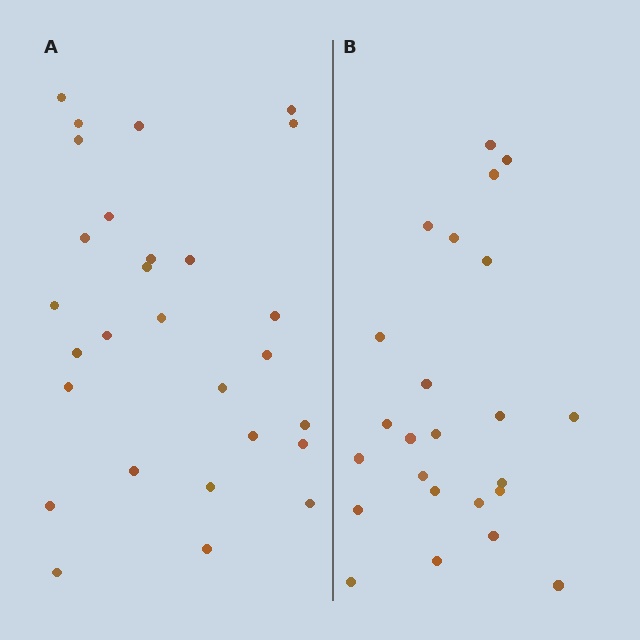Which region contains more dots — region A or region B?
Region A (the left region) has more dots.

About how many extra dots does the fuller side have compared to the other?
Region A has about 4 more dots than region B.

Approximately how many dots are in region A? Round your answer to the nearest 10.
About 30 dots. (The exact count is 28, which rounds to 30.)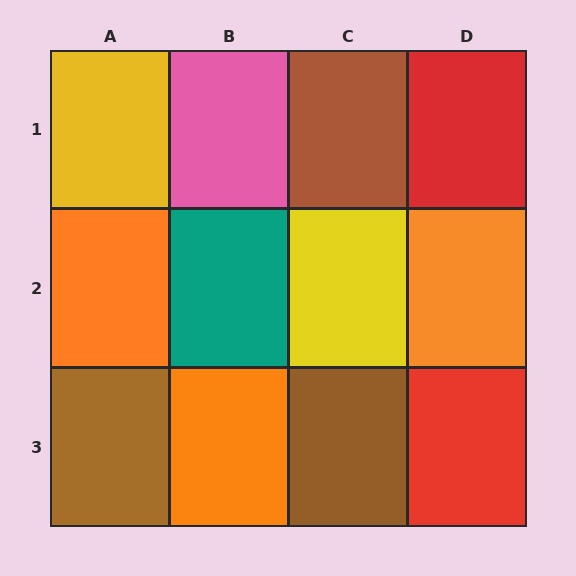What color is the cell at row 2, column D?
Orange.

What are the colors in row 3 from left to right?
Brown, orange, brown, red.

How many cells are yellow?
2 cells are yellow.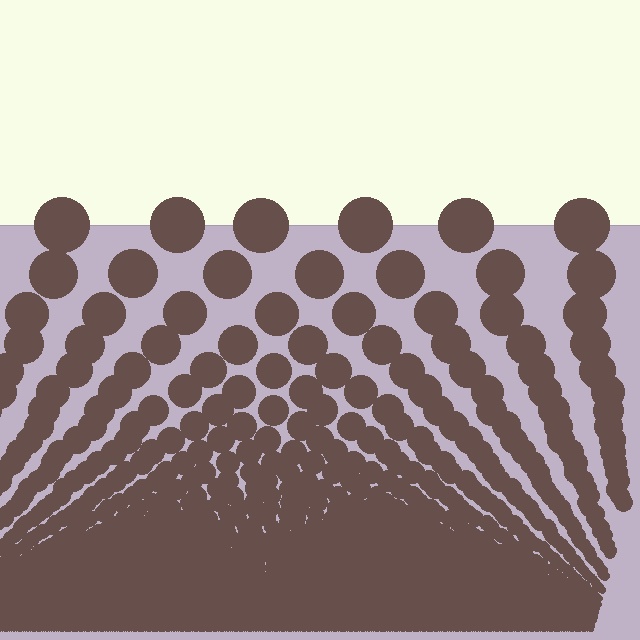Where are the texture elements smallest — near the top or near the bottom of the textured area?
Near the bottom.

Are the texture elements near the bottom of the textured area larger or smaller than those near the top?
Smaller. The gradient is inverted — elements near the bottom are smaller and denser.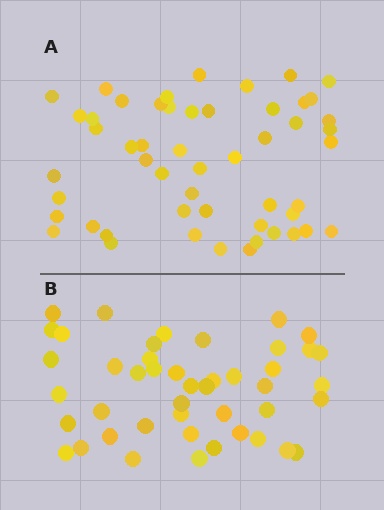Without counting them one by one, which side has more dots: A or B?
Region A (the top region) has more dots.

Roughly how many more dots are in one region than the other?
Region A has roughly 8 or so more dots than region B.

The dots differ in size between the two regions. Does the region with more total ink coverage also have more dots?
No. Region B has more total ink coverage because its dots are larger, but region A actually contains more individual dots. Total area can be misleading — the number of items is what matters here.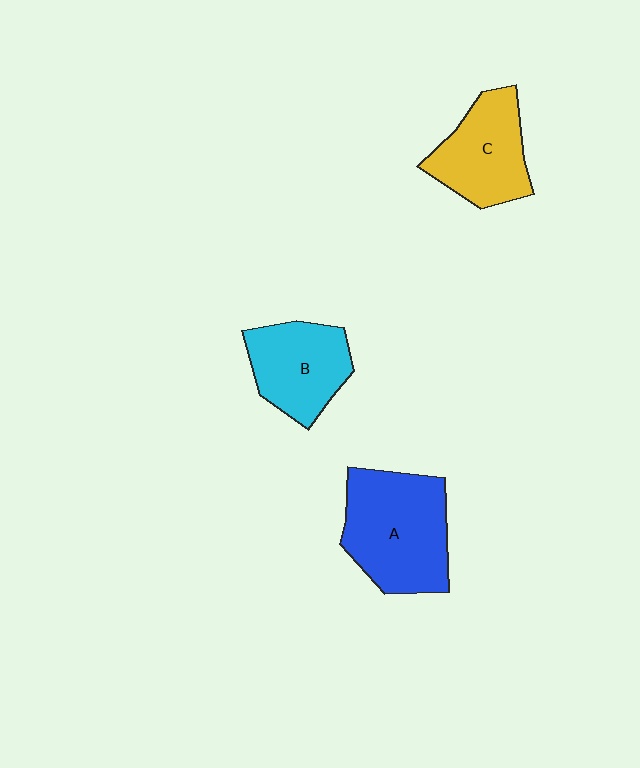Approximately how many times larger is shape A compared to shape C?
Approximately 1.4 times.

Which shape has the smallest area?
Shape B (cyan).